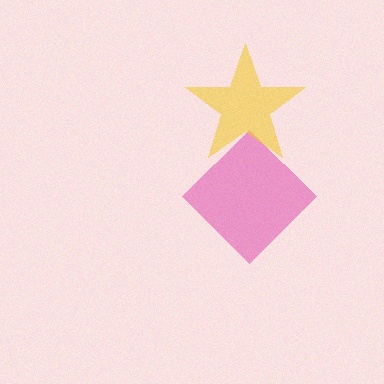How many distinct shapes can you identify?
There are 2 distinct shapes: a magenta diamond, a yellow star.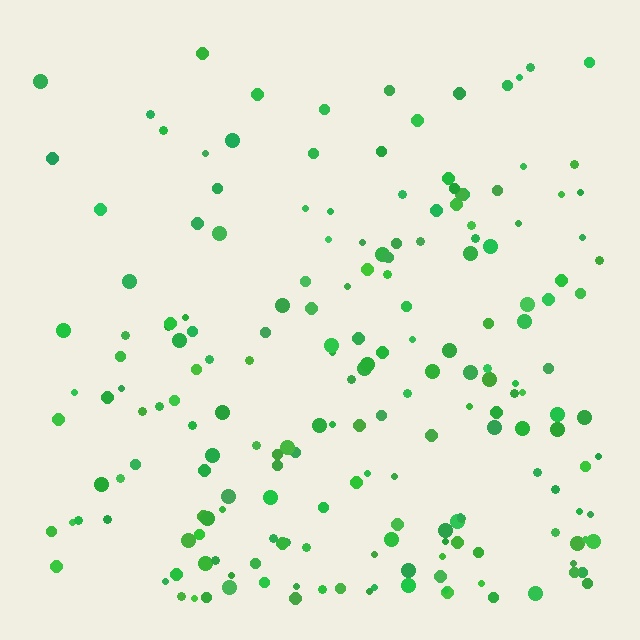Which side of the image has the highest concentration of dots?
The bottom.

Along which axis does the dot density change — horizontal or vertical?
Vertical.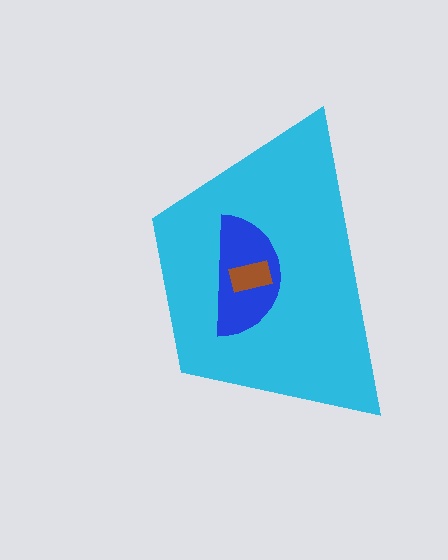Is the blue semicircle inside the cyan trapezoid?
Yes.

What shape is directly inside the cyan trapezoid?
The blue semicircle.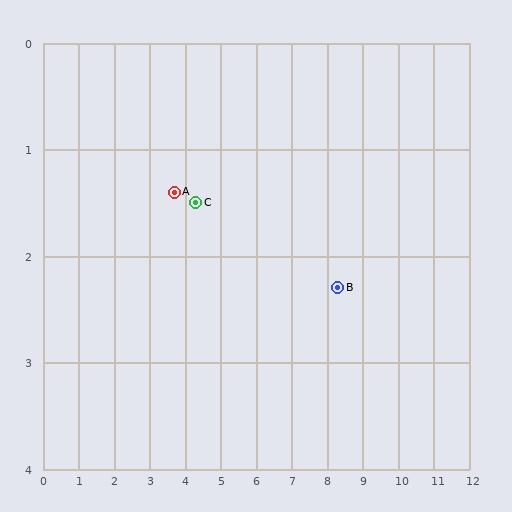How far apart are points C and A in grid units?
Points C and A are about 0.6 grid units apart.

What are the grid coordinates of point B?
Point B is at approximately (8.3, 2.3).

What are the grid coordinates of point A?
Point A is at approximately (3.7, 1.4).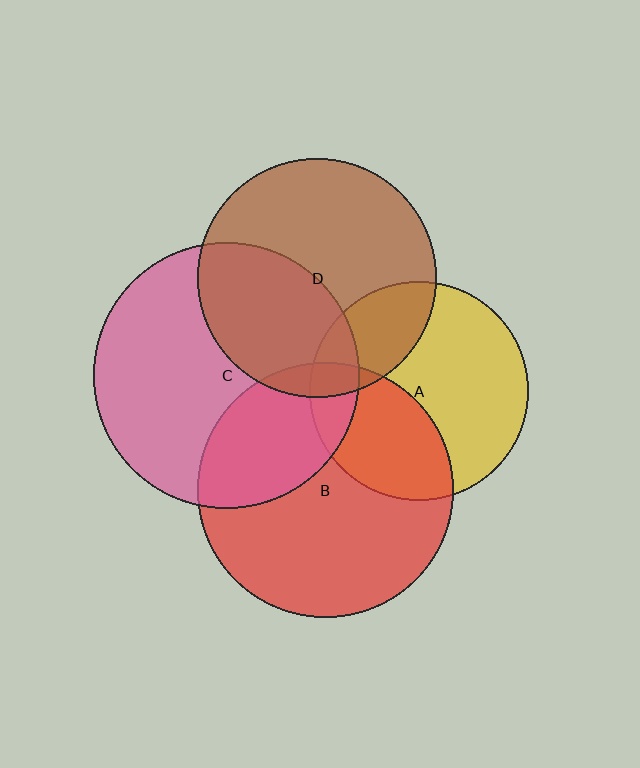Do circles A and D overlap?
Yes.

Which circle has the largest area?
Circle C (pink).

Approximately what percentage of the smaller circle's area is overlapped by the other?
Approximately 25%.